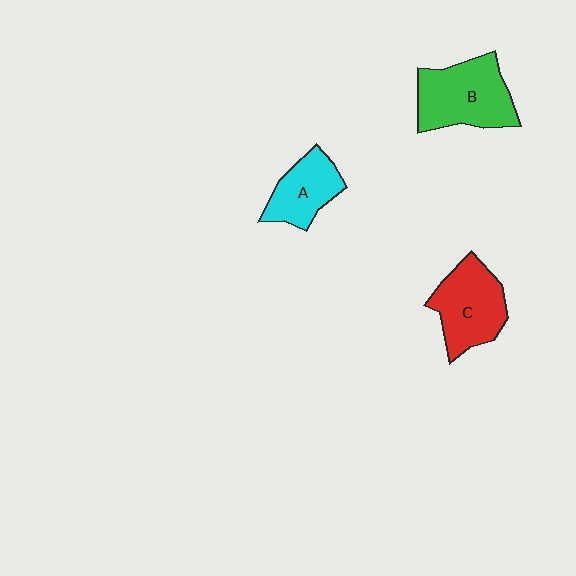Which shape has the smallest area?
Shape A (cyan).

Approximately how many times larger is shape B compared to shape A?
Approximately 1.5 times.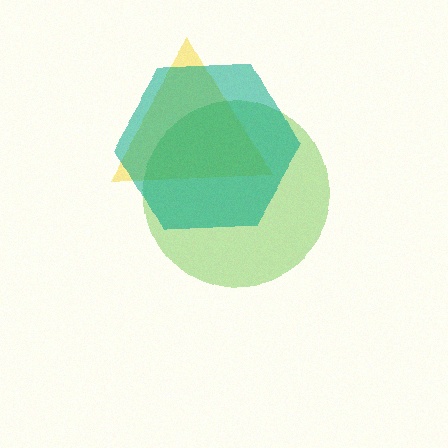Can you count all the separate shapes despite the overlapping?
Yes, there are 3 separate shapes.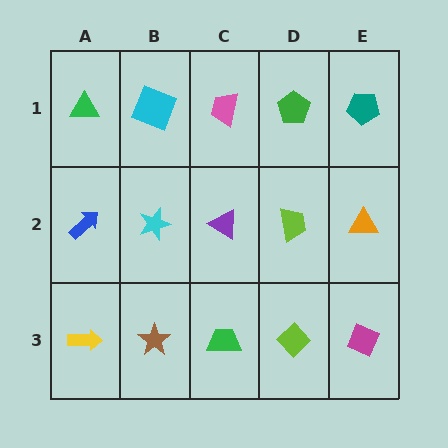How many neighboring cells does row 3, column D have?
3.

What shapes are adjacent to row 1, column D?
A lime trapezoid (row 2, column D), a pink trapezoid (row 1, column C), a teal pentagon (row 1, column E).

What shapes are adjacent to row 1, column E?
An orange triangle (row 2, column E), a green pentagon (row 1, column D).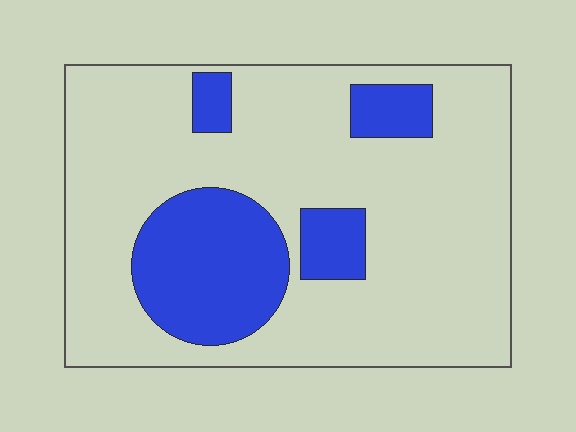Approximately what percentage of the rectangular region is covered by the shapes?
Approximately 25%.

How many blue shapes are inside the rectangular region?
4.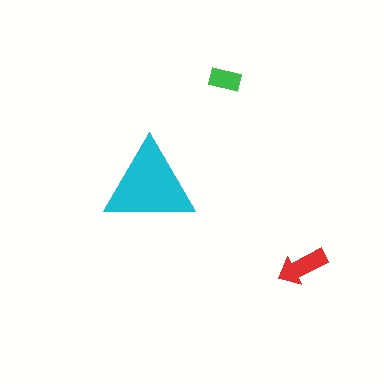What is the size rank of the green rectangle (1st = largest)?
3rd.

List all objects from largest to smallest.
The cyan triangle, the red arrow, the green rectangle.